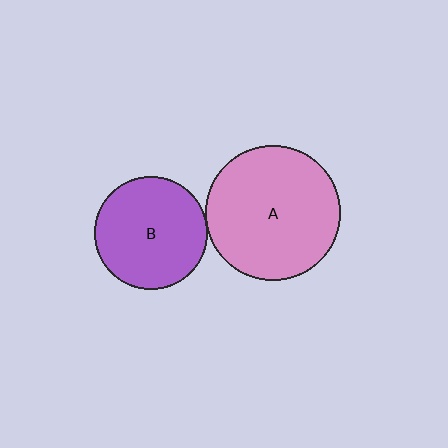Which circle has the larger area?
Circle A (pink).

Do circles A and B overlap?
Yes.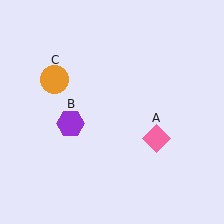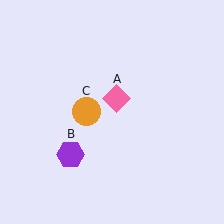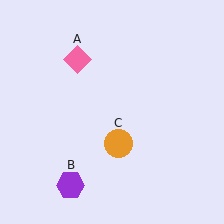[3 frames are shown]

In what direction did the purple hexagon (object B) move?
The purple hexagon (object B) moved down.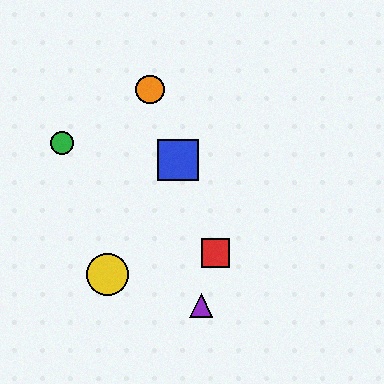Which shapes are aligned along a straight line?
The red square, the blue square, the orange circle are aligned along a straight line.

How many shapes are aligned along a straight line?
3 shapes (the red square, the blue square, the orange circle) are aligned along a straight line.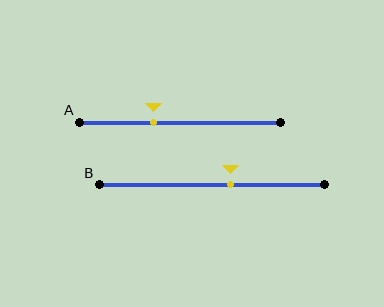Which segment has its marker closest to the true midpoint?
Segment B has its marker closest to the true midpoint.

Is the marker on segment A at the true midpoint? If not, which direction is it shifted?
No, the marker on segment A is shifted to the left by about 13% of the segment length.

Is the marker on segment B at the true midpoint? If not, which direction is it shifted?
No, the marker on segment B is shifted to the right by about 8% of the segment length.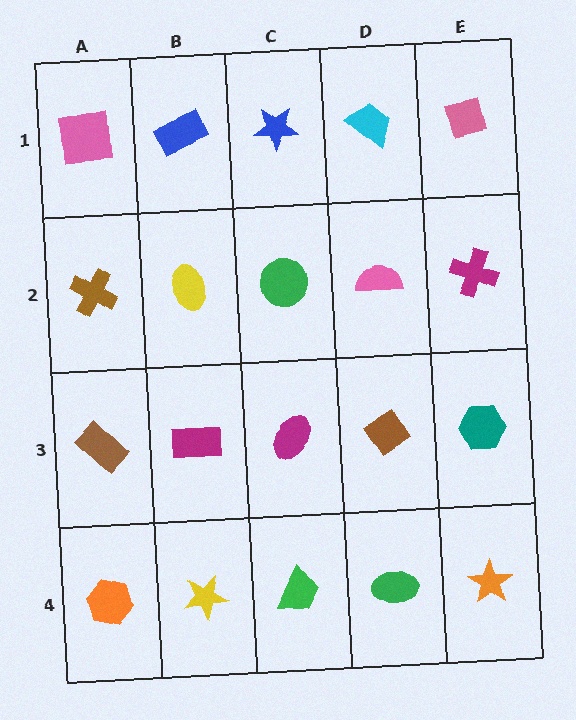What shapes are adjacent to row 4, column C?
A magenta ellipse (row 3, column C), a yellow star (row 4, column B), a green ellipse (row 4, column D).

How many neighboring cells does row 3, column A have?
3.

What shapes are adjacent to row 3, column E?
A magenta cross (row 2, column E), an orange star (row 4, column E), a brown diamond (row 3, column D).